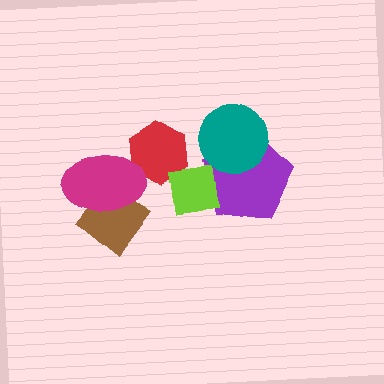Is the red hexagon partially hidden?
Yes, it is partially covered by another shape.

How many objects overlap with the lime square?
2 objects overlap with the lime square.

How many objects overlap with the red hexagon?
2 objects overlap with the red hexagon.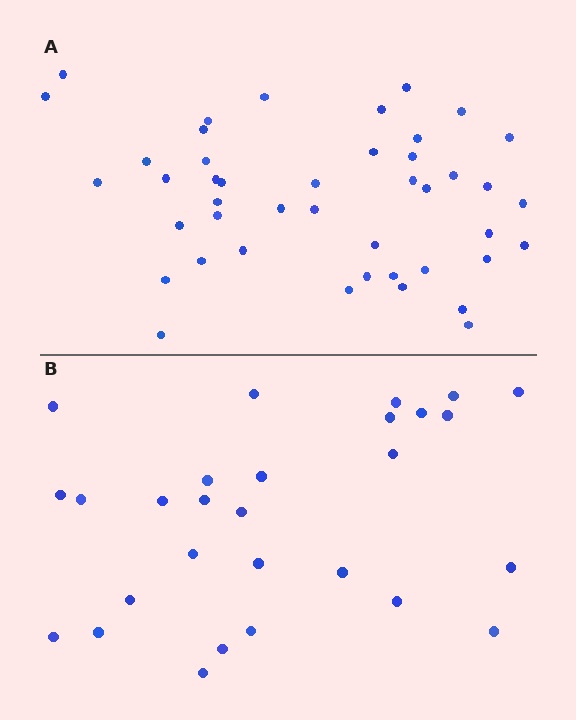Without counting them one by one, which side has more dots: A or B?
Region A (the top region) has more dots.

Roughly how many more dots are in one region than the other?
Region A has approximately 15 more dots than region B.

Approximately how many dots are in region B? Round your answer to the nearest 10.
About 30 dots. (The exact count is 28, which rounds to 30.)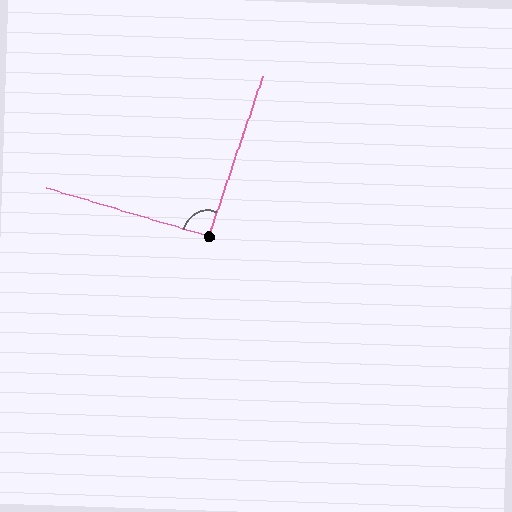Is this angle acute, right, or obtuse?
It is approximately a right angle.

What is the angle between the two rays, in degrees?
Approximately 93 degrees.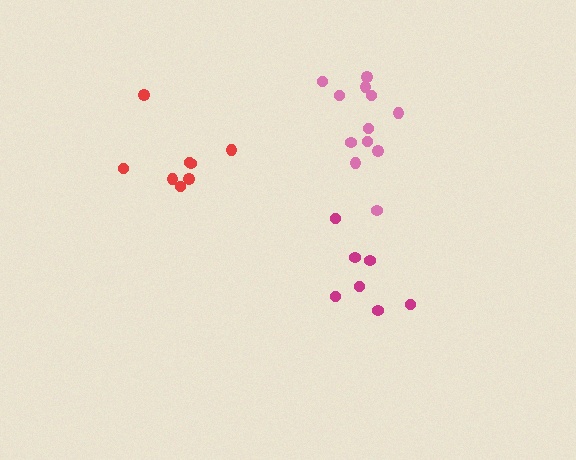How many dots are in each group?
Group 1: 12 dots, Group 2: 8 dots, Group 3: 7 dots (27 total).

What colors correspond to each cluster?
The clusters are colored: pink, red, magenta.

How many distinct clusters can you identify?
There are 3 distinct clusters.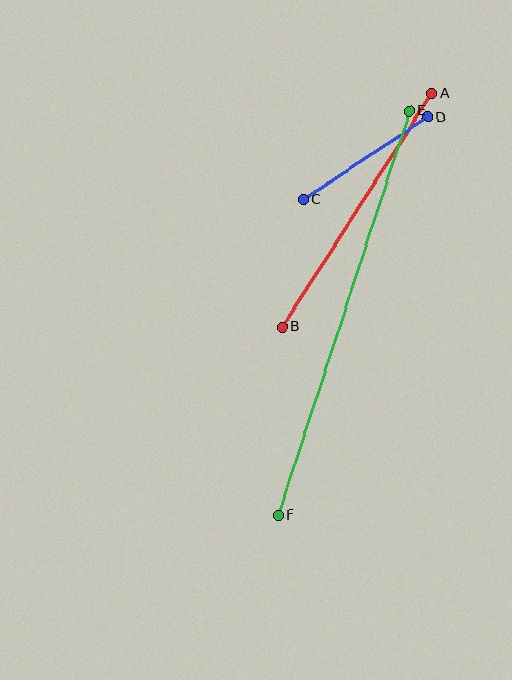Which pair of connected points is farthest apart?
Points E and F are farthest apart.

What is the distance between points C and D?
The distance is approximately 149 pixels.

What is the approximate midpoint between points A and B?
The midpoint is at approximately (357, 210) pixels.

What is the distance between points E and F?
The distance is approximately 425 pixels.